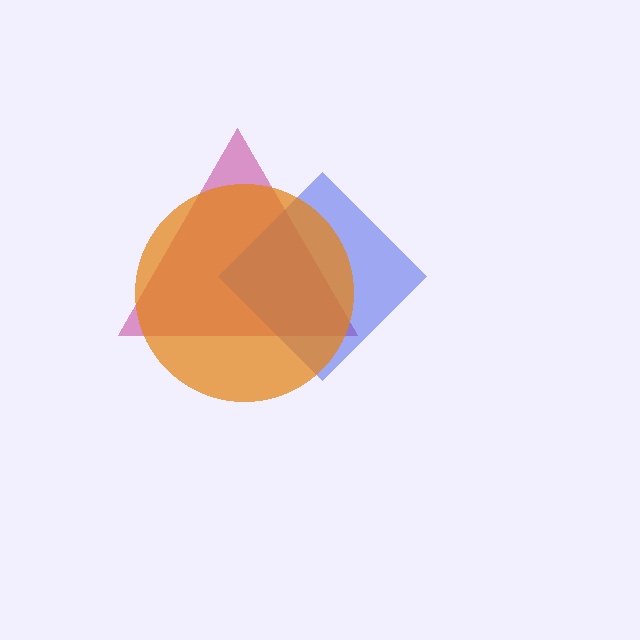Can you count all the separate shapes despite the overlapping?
Yes, there are 3 separate shapes.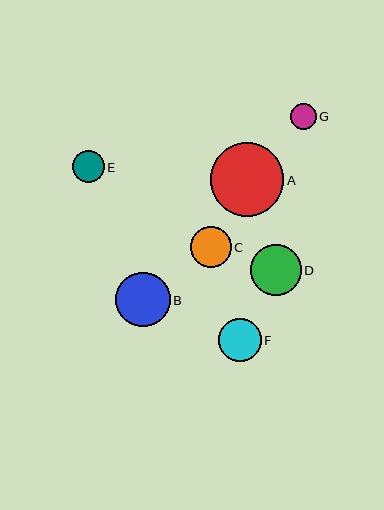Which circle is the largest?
Circle A is the largest with a size of approximately 74 pixels.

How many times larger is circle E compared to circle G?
Circle E is approximately 1.2 times the size of circle G.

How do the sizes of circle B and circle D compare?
Circle B and circle D are approximately the same size.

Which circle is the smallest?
Circle G is the smallest with a size of approximately 26 pixels.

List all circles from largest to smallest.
From largest to smallest: A, B, D, F, C, E, G.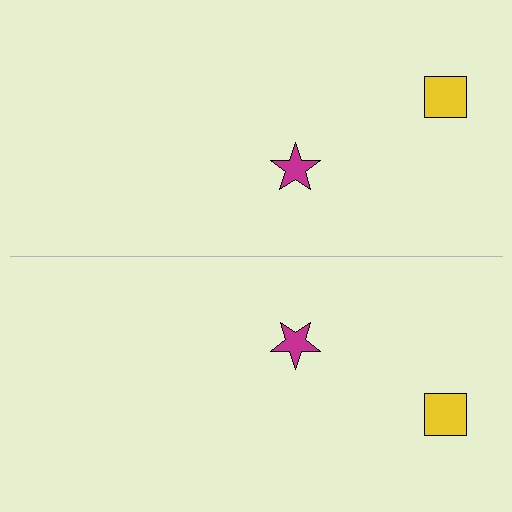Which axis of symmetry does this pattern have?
The pattern has a horizontal axis of symmetry running through the center of the image.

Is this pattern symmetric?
Yes, this pattern has bilateral (reflection) symmetry.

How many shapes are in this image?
There are 4 shapes in this image.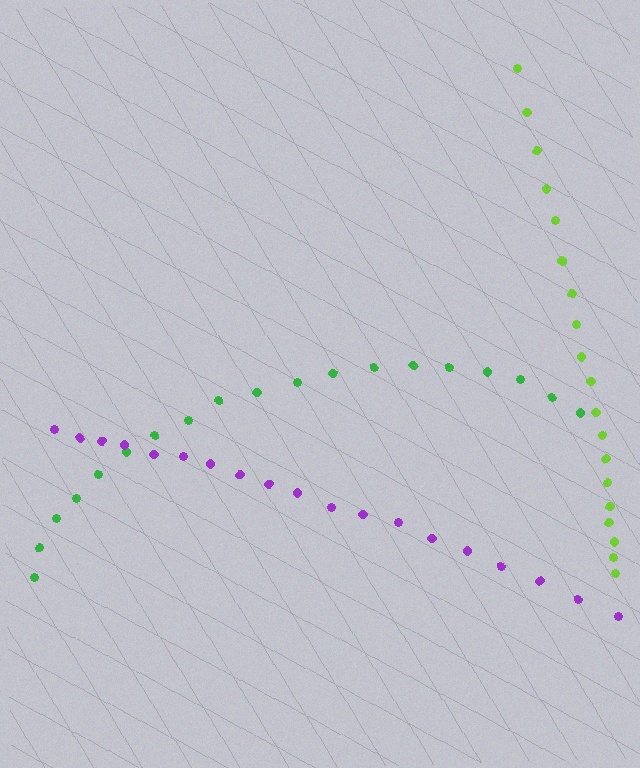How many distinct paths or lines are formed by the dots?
There are 3 distinct paths.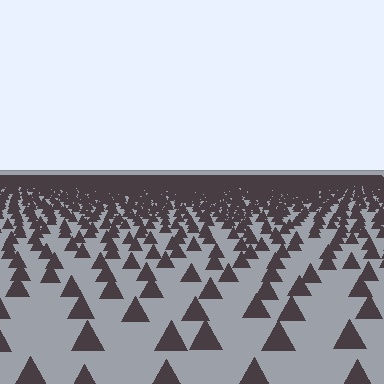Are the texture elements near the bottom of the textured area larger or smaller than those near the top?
Larger. Near the bottom, elements are closer to the viewer and appear at a bigger on-screen size.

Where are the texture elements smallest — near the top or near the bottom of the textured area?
Near the top.